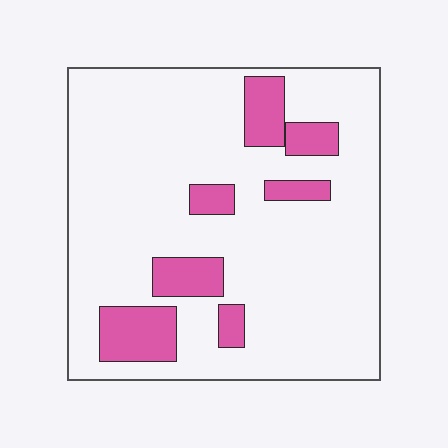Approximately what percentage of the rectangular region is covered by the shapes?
Approximately 15%.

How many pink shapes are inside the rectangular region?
7.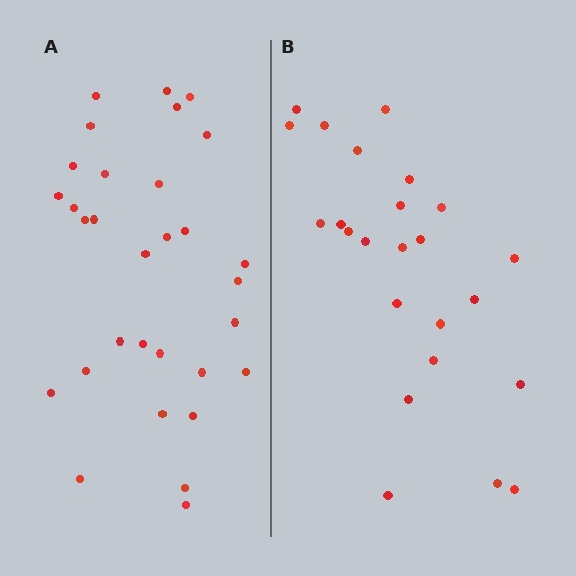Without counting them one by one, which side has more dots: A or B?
Region A (the left region) has more dots.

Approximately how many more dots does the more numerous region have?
Region A has roughly 8 or so more dots than region B.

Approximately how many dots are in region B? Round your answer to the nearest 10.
About 20 dots. (The exact count is 24, which rounds to 20.)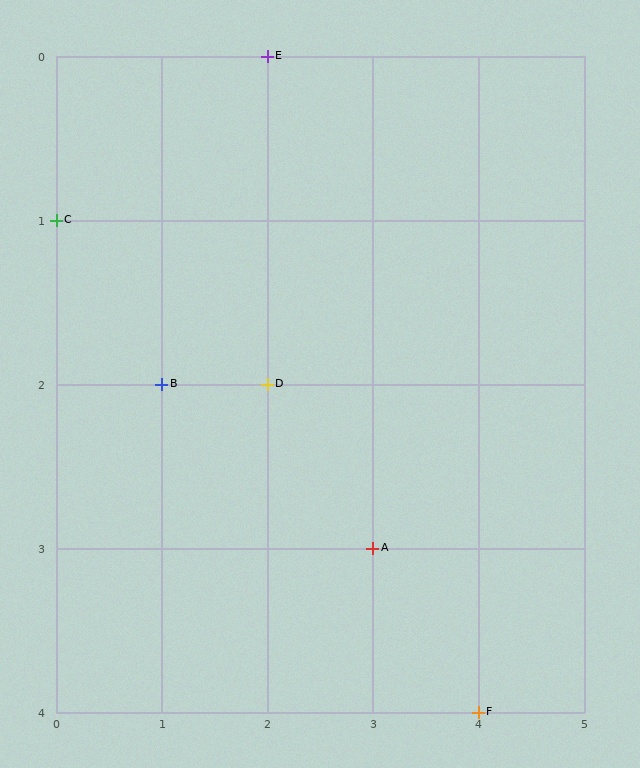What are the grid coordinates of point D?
Point D is at grid coordinates (2, 2).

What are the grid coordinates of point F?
Point F is at grid coordinates (4, 4).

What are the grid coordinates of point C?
Point C is at grid coordinates (0, 1).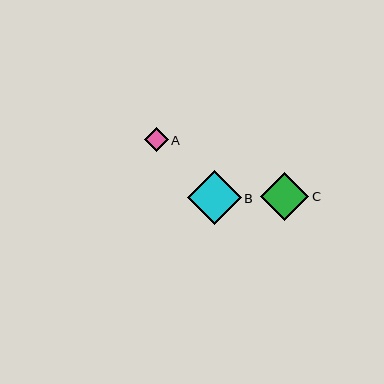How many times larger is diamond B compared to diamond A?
Diamond B is approximately 2.3 times the size of diamond A.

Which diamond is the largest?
Diamond B is the largest with a size of approximately 54 pixels.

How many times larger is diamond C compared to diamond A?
Diamond C is approximately 2.0 times the size of diamond A.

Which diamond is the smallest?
Diamond A is the smallest with a size of approximately 24 pixels.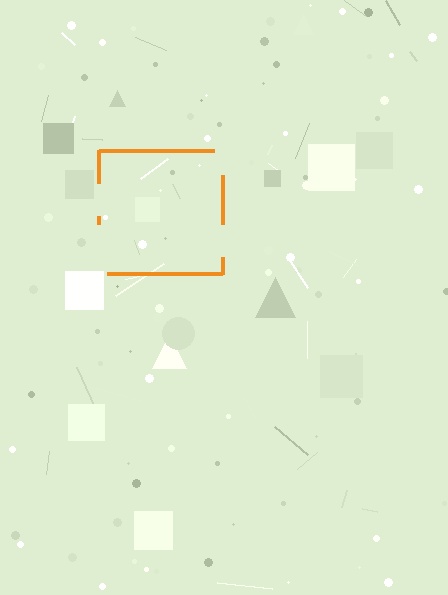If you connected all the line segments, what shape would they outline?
They would outline a square.